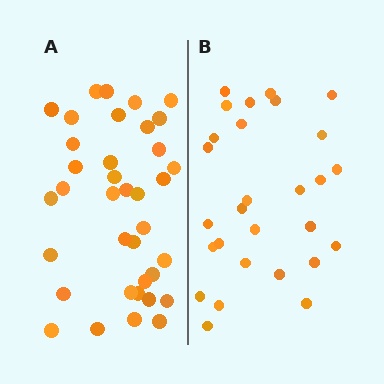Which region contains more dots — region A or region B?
Region A (the left region) has more dots.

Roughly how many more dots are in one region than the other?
Region A has roughly 8 or so more dots than region B.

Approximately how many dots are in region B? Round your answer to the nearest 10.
About 30 dots. (The exact count is 28, which rounds to 30.)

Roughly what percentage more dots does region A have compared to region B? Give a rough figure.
About 30% more.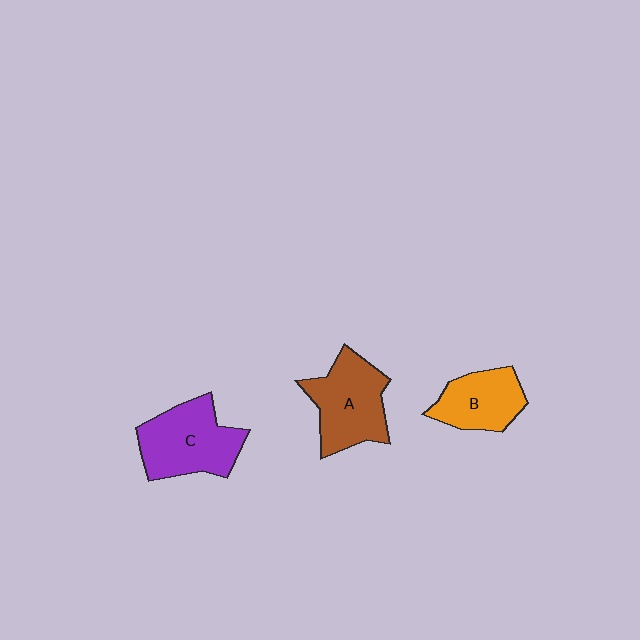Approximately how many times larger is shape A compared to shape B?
Approximately 1.3 times.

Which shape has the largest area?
Shape C (purple).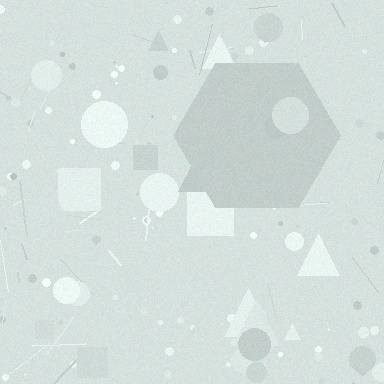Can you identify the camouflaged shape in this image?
The camouflaged shape is a hexagon.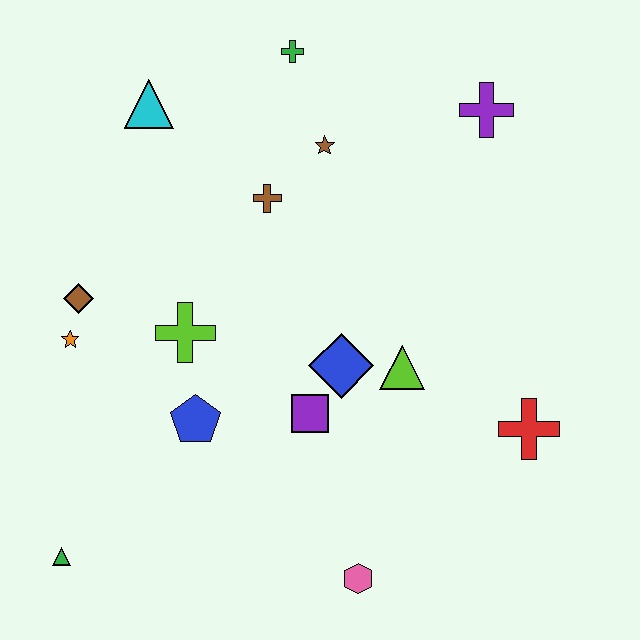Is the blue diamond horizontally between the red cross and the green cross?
Yes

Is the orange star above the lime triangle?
Yes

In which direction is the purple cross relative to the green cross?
The purple cross is to the right of the green cross.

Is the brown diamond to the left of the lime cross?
Yes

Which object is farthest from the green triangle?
The purple cross is farthest from the green triangle.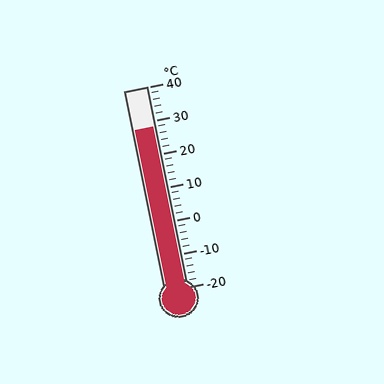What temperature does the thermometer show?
The thermometer shows approximately 28°C.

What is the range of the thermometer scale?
The thermometer scale ranges from -20°C to 40°C.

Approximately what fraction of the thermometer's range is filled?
The thermometer is filled to approximately 80% of its range.